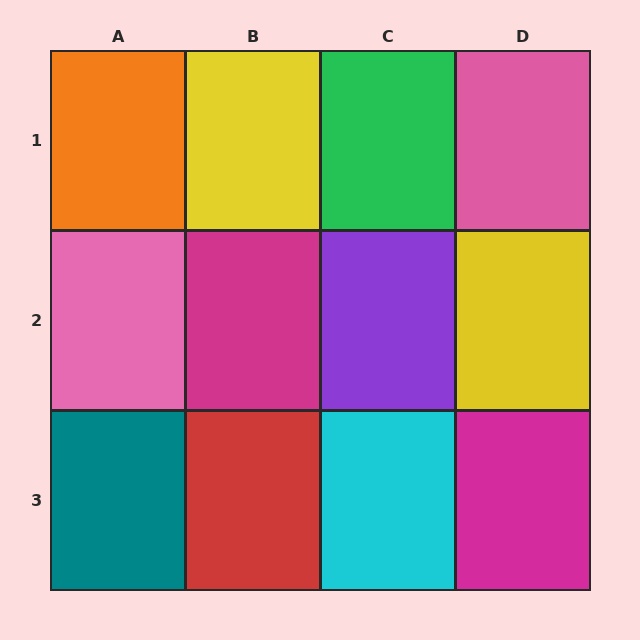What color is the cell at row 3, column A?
Teal.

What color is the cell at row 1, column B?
Yellow.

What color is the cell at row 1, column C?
Green.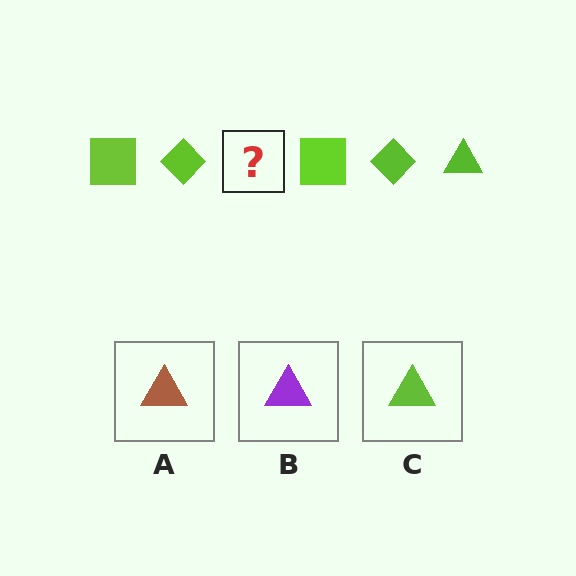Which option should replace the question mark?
Option C.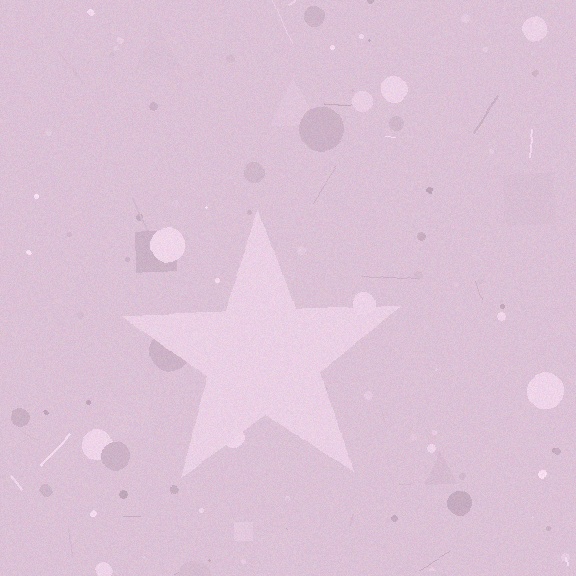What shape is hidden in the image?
A star is hidden in the image.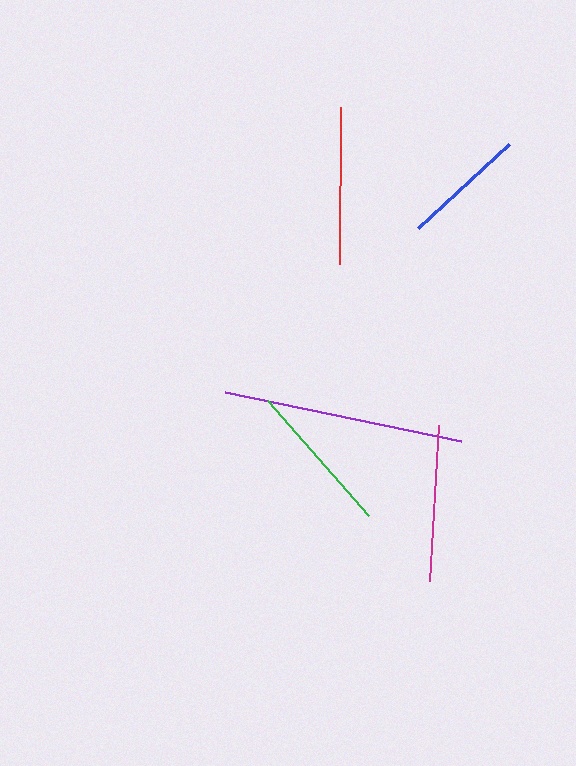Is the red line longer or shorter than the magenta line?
The red line is longer than the magenta line.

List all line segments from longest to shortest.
From longest to shortest: purple, red, magenta, green, blue.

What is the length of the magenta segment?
The magenta segment is approximately 157 pixels long.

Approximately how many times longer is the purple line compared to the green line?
The purple line is approximately 1.6 times the length of the green line.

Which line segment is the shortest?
The blue line is the shortest at approximately 124 pixels.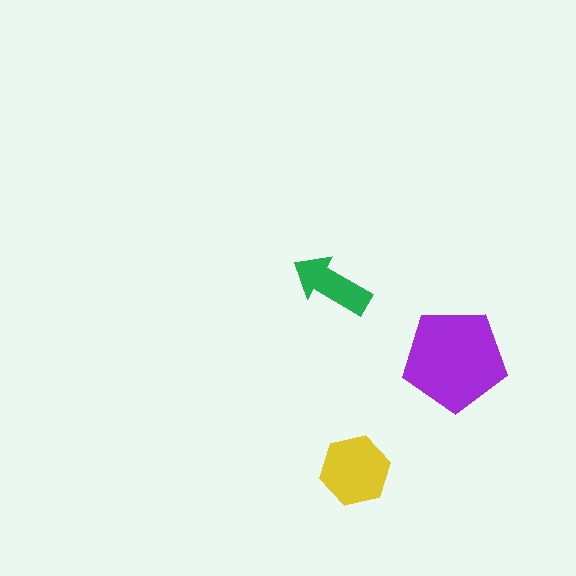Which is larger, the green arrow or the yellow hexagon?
The yellow hexagon.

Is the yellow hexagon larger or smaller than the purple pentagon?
Smaller.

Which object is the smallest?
The green arrow.